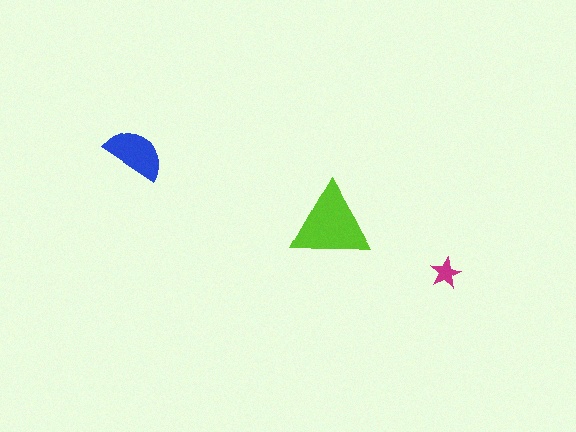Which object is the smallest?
The magenta star.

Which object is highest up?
The blue semicircle is topmost.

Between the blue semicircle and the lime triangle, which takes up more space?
The lime triangle.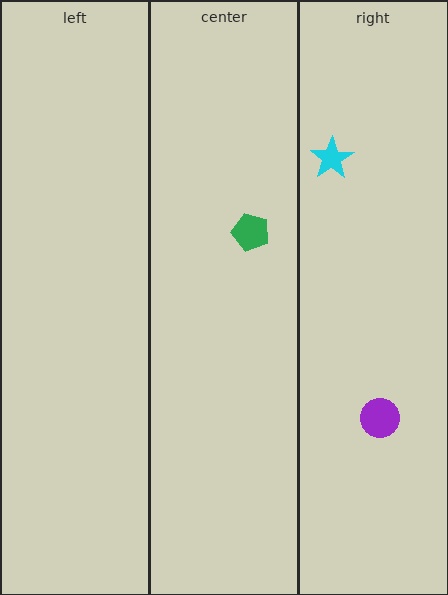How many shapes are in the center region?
1.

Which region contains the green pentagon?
The center region.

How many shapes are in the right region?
2.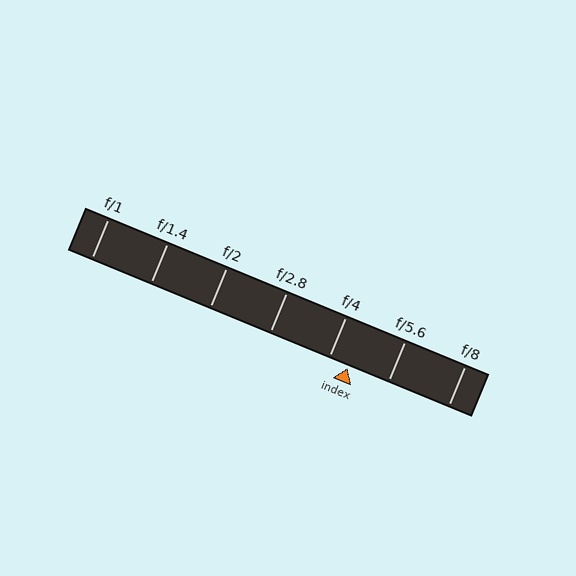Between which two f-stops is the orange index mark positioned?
The index mark is between f/4 and f/5.6.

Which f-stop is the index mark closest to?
The index mark is closest to f/4.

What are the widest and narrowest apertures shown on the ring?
The widest aperture shown is f/1 and the narrowest is f/8.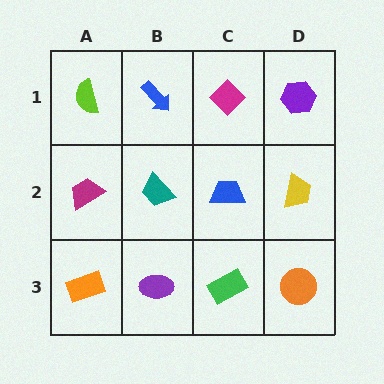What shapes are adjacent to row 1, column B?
A teal trapezoid (row 2, column B), a lime semicircle (row 1, column A), a magenta diamond (row 1, column C).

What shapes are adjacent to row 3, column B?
A teal trapezoid (row 2, column B), an orange rectangle (row 3, column A), a green rectangle (row 3, column C).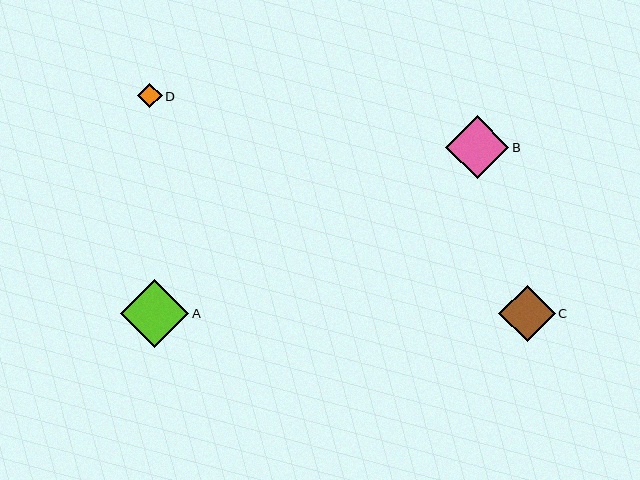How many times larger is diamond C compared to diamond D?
Diamond C is approximately 2.3 times the size of diamond D.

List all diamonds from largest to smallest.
From largest to smallest: A, B, C, D.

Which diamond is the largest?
Diamond A is the largest with a size of approximately 69 pixels.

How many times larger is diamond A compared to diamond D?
Diamond A is approximately 2.8 times the size of diamond D.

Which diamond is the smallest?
Diamond D is the smallest with a size of approximately 25 pixels.